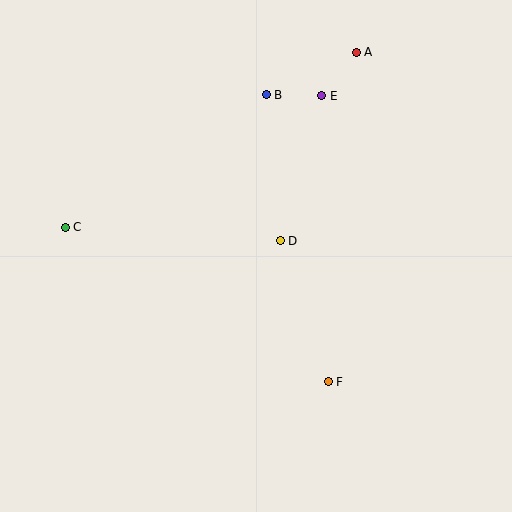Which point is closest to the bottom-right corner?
Point F is closest to the bottom-right corner.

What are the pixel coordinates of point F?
Point F is at (328, 382).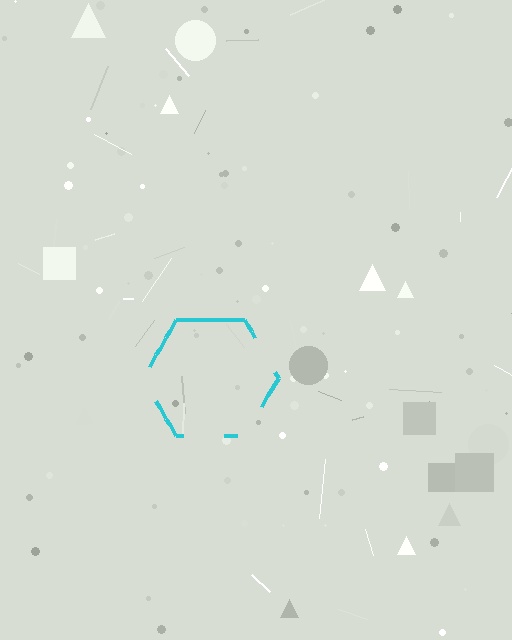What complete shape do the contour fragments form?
The contour fragments form a hexagon.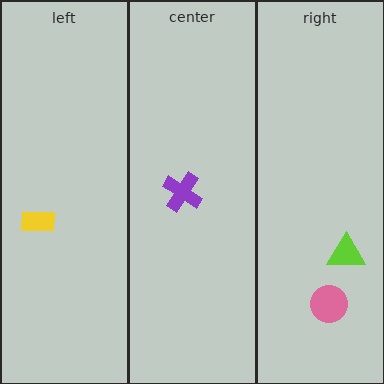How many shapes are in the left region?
1.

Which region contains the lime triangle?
The right region.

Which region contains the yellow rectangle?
The left region.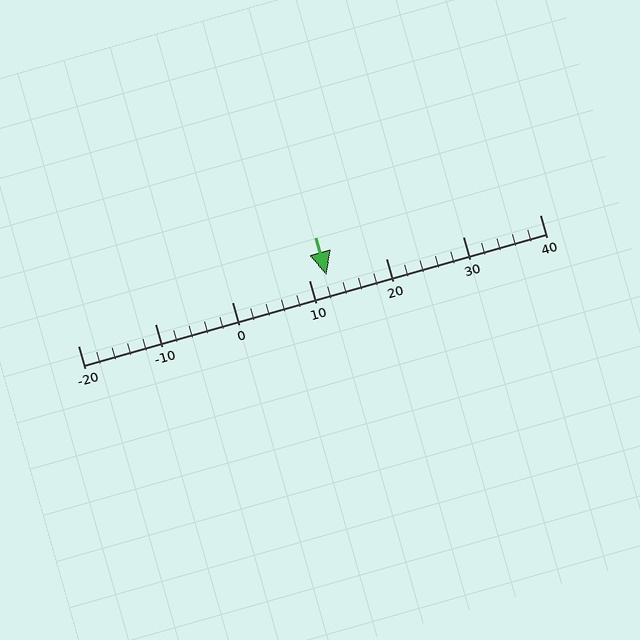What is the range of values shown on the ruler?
The ruler shows values from -20 to 40.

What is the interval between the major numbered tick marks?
The major tick marks are spaced 10 units apart.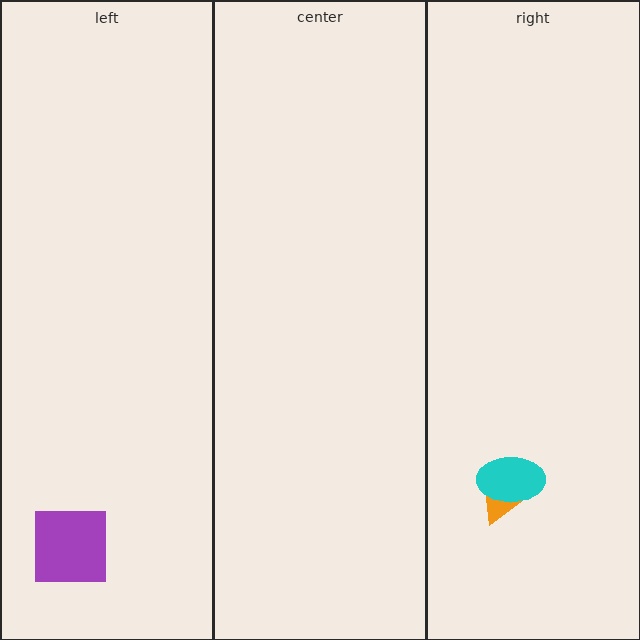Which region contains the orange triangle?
The right region.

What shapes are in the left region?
The purple square.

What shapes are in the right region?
The orange triangle, the cyan ellipse.